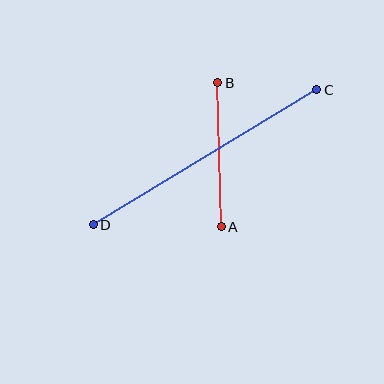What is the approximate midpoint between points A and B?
The midpoint is at approximately (220, 155) pixels.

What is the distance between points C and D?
The distance is approximately 261 pixels.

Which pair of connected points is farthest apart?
Points C and D are farthest apart.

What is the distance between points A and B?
The distance is approximately 144 pixels.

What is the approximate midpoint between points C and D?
The midpoint is at approximately (205, 157) pixels.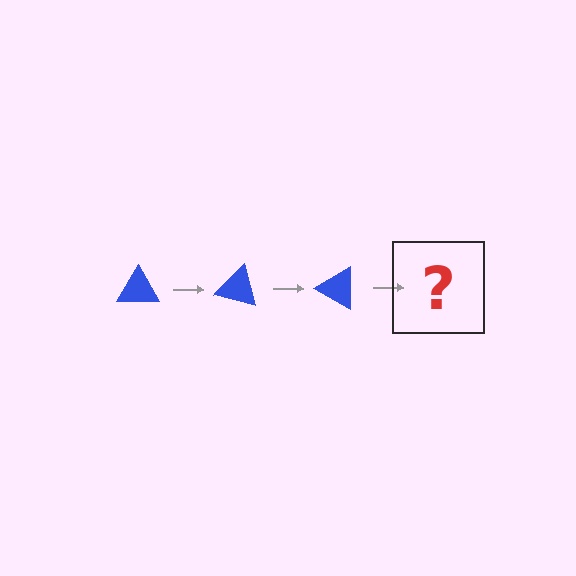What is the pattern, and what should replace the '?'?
The pattern is that the triangle rotates 15 degrees each step. The '?' should be a blue triangle rotated 45 degrees.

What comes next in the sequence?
The next element should be a blue triangle rotated 45 degrees.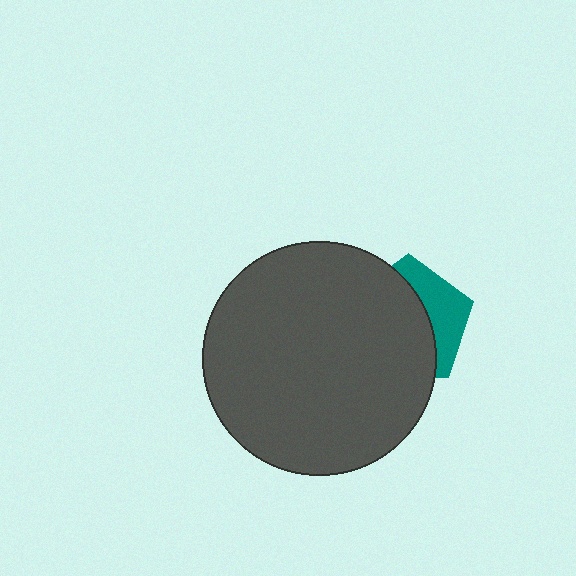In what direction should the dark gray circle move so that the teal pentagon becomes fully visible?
The dark gray circle should move left. That is the shortest direction to clear the overlap and leave the teal pentagon fully visible.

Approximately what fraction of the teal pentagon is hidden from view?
Roughly 66% of the teal pentagon is hidden behind the dark gray circle.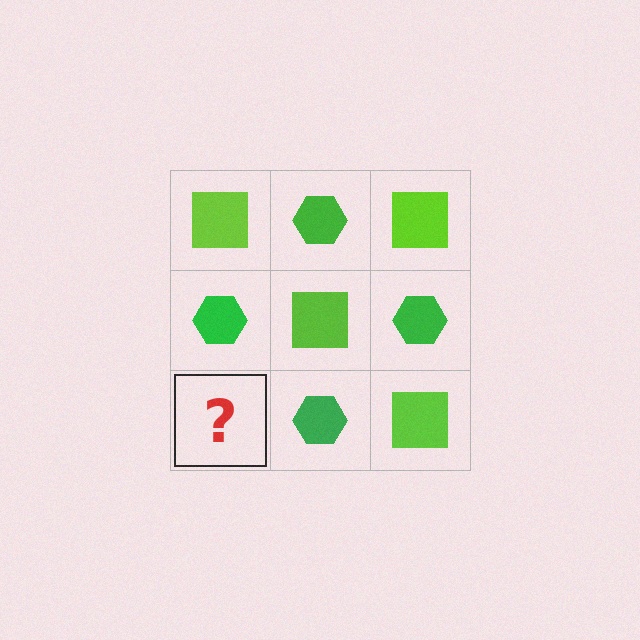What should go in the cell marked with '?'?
The missing cell should contain a lime square.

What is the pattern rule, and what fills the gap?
The rule is that it alternates lime square and green hexagon in a checkerboard pattern. The gap should be filled with a lime square.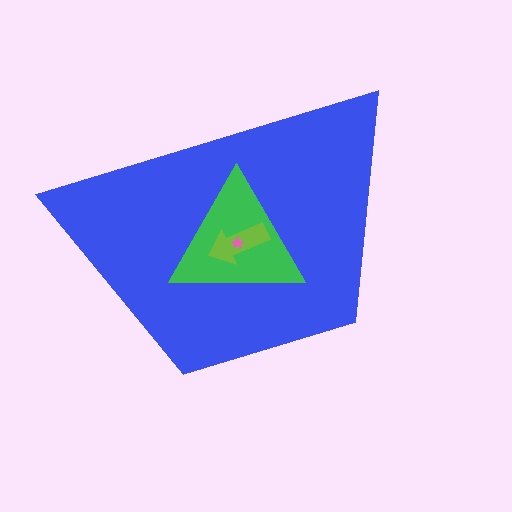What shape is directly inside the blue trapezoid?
The green triangle.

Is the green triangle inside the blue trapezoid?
Yes.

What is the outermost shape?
The blue trapezoid.